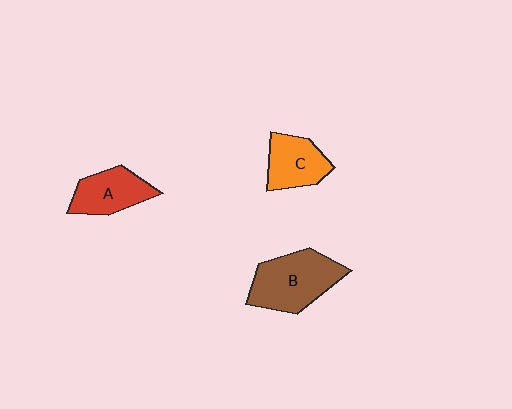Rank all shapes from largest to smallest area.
From largest to smallest: B (brown), A (red), C (orange).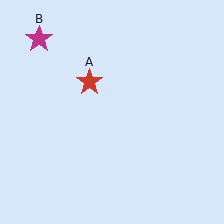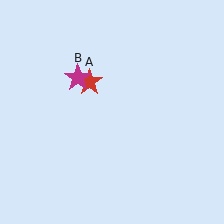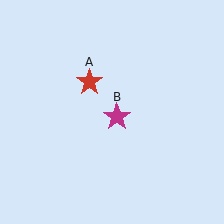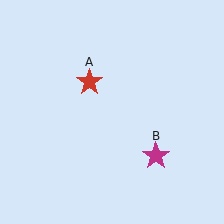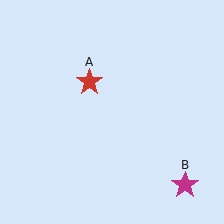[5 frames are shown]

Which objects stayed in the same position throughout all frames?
Red star (object A) remained stationary.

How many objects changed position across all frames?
1 object changed position: magenta star (object B).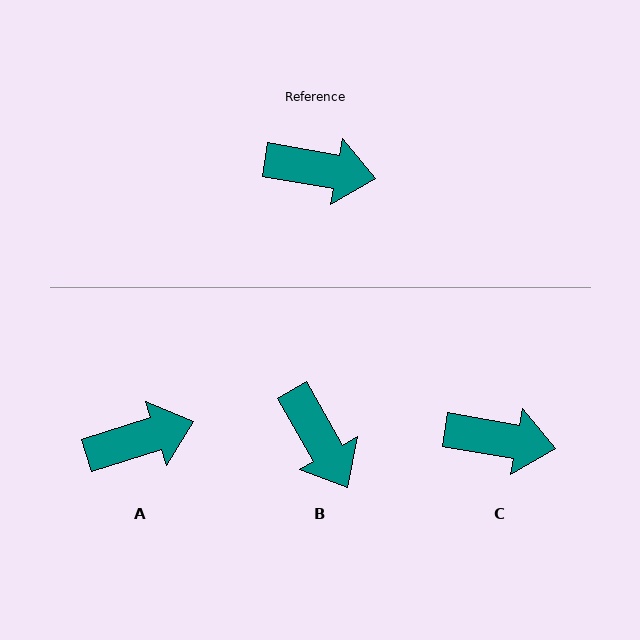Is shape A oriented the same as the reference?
No, it is off by about 27 degrees.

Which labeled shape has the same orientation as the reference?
C.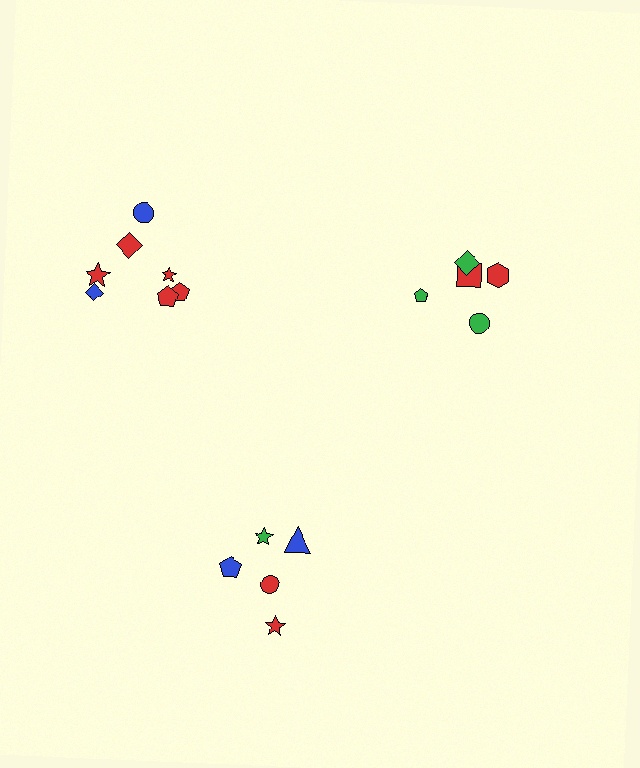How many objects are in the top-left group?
There are 7 objects.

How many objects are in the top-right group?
There are 5 objects.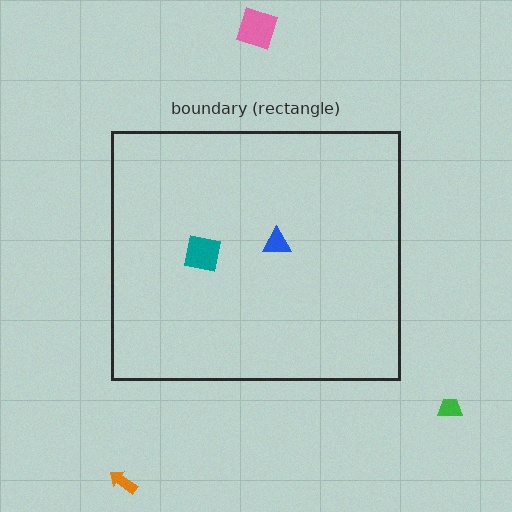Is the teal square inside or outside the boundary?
Inside.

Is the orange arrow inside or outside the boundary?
Outside.